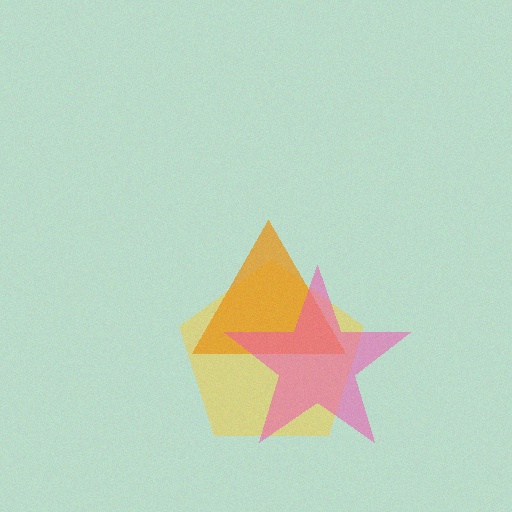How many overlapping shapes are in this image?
There are 3 overlapping shapes in the image.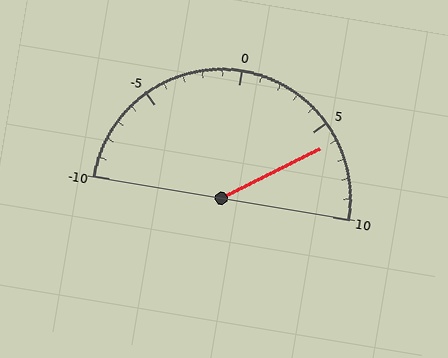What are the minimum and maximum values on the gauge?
The gauge ranges from -10 to 10.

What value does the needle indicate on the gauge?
The needle indicates approximately 6.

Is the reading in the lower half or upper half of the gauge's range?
The reading is in the upper half of the range (-10 to 10).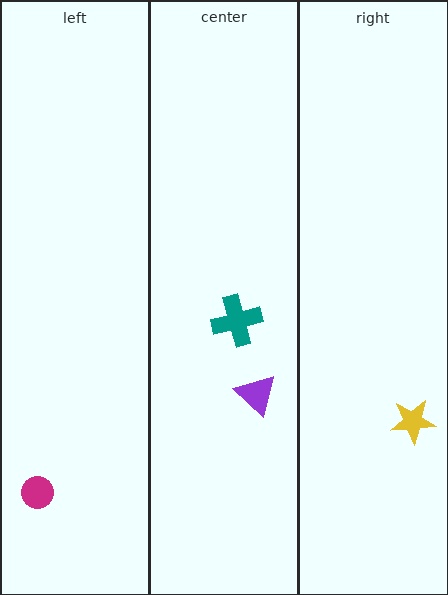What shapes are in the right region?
The yellow star.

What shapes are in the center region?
The teal cross, the purple triangle.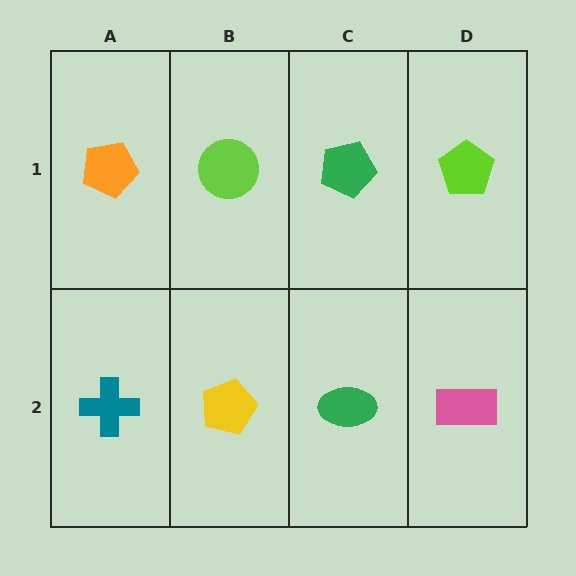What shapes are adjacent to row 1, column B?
A yellow pentagon (row 2, column B), an orange pentagon (row 1, column A), a green pentagon (row 1, column C).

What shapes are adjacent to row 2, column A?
An orange pentagon (row 1, column A), a yellow pentagon (row 2, column B).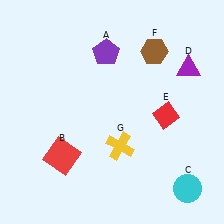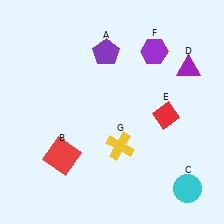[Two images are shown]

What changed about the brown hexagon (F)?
In Image 1, F is brown. In Image 2, it changed to purple.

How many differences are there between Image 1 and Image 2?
There is 1 difference between the two images.